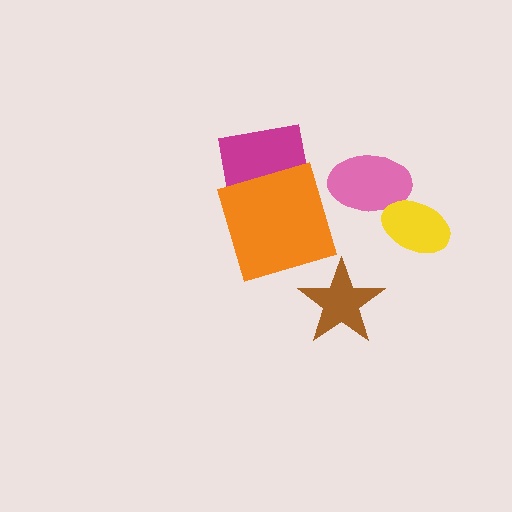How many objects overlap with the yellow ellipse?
1 object overlaps with the yellow ellipse.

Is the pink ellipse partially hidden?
Yes, it is partially covered by another shape.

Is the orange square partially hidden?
No, no other shape covers it.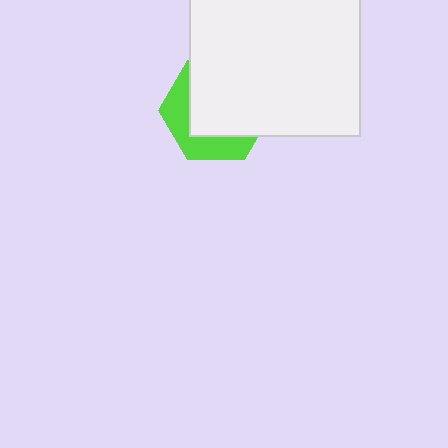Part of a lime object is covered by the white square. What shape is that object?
It is a hexagon.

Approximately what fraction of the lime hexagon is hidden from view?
Roughly 65% of the lime hexagon is hidden behind the white square.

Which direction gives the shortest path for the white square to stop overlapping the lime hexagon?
Moving toward the upper-right gives the shortest separation.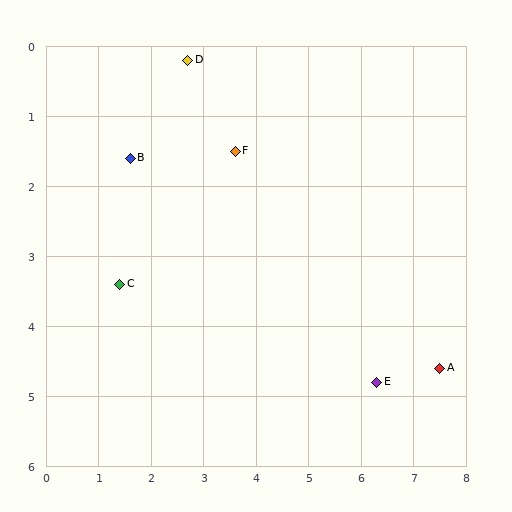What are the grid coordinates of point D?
Point D is at approximately (2.7, 0.2).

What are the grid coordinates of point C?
Point C is at approximately (1.4, 3.4).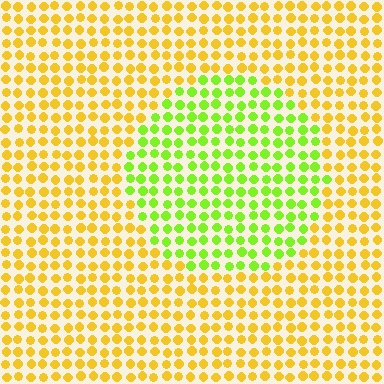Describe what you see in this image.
The image is filled with small yellow elements in a uniform arrangement. A circle-shaped region is visible where the elements are tinted to a slightly different hue, forming a subtle color boundary.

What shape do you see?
I see a circle.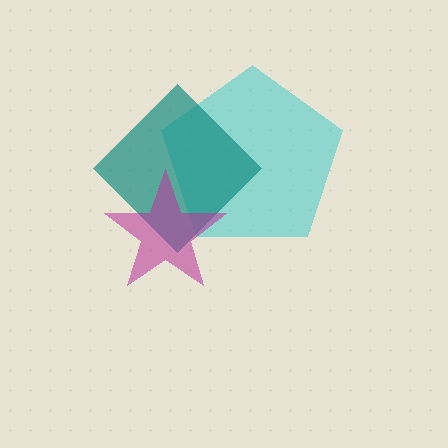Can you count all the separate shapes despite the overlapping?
Yes, there are 3 separate shapes.